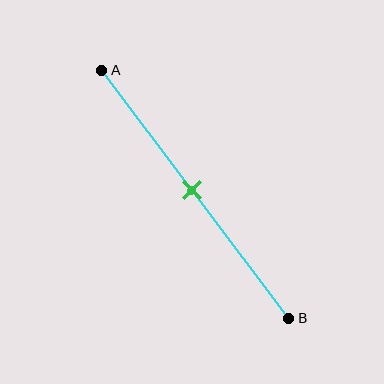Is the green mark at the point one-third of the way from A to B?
No, the mark is at about 50% from A, not at the 33% one-third point.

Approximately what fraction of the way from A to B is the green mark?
The green mark is approximately 50% of the way from A to B.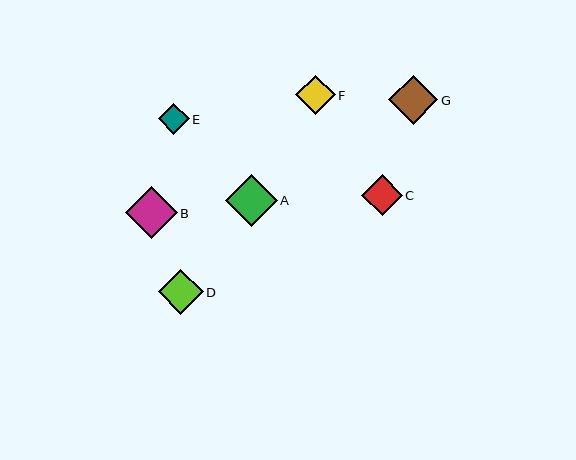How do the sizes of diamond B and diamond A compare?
Diamond B and diamond A are approximately the same size.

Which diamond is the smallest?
Diamond E is the smallest with a size of approximately 31 pixels.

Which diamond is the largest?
Diamond B is the largest with a size of approximately 52 pixels.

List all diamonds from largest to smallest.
From largest to smallest: B, A, G, D, C, F, E.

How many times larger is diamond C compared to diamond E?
Diamond C is approximately 1.3 times the size of diamond E.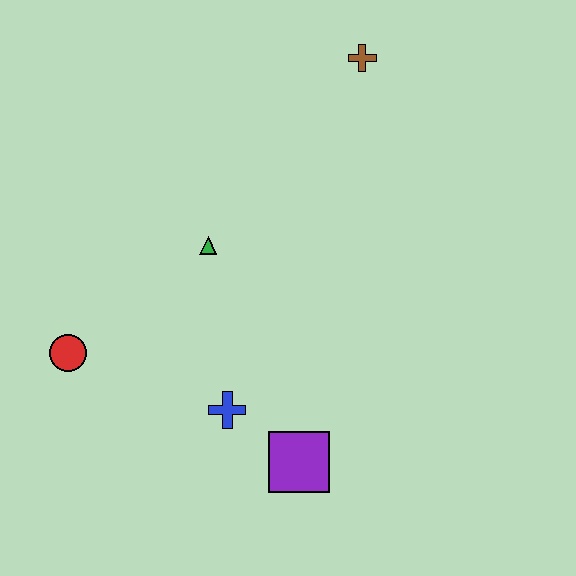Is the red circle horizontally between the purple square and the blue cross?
No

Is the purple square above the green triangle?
No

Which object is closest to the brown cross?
The green triangle is closest to the brown cross.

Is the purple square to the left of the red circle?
No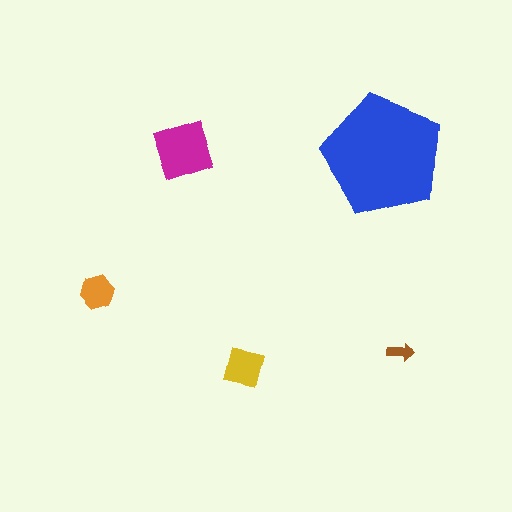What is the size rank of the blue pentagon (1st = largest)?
1st.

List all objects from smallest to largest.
The brown arrow, the orange hexagon, the yellow square, the magenta diamond, the blue pentagon.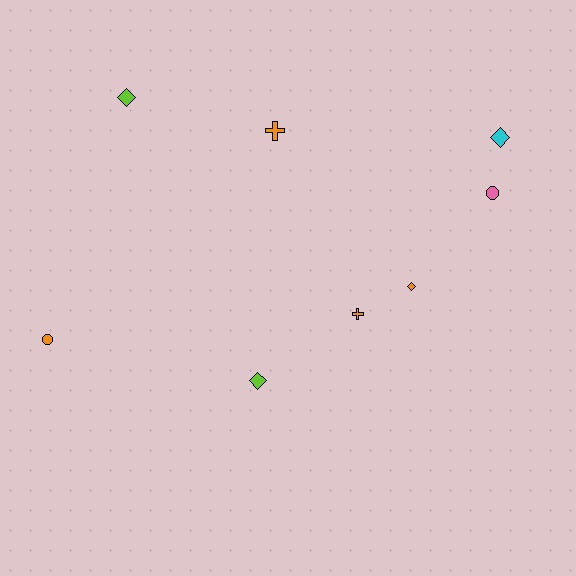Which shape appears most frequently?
Diamond, with 4 objects.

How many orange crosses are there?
There are 2 orange crosses.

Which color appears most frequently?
Orange, with 4 objects.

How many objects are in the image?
There are 8 objects.